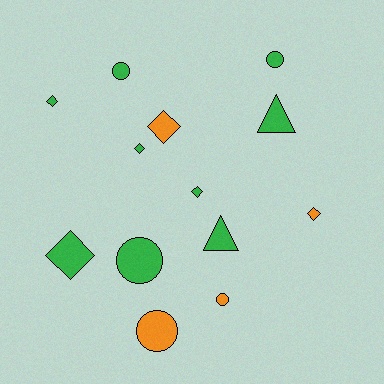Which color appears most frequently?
Green, with 9 objects.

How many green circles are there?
There are 3 green circles.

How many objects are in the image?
There are 13 objects.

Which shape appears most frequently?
Diamond, with 6 objects.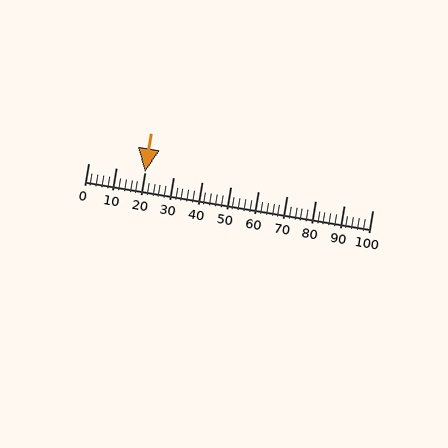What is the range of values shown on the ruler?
The ruler shows values from 0 to 100.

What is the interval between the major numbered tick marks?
The major tick marks are spaced 10 units apart.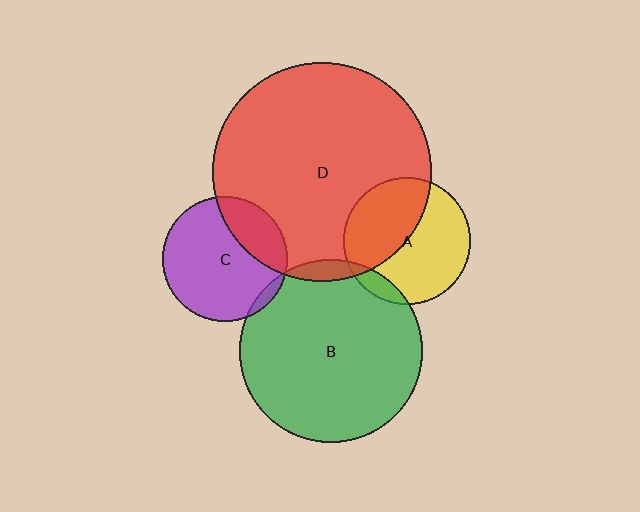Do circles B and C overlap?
Yes.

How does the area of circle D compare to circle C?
Approximately 3.1 times.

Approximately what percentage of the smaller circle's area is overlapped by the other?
Approximately 5%.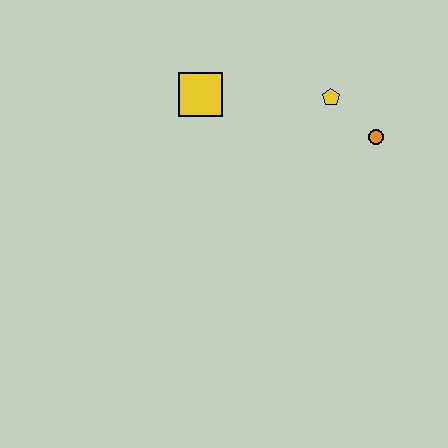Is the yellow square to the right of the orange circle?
No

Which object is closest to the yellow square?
The yellow pentagon is closest to the yellow square.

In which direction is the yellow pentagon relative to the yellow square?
The yellow pentagon is to the right of the yellow square.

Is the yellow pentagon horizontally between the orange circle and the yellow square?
Yes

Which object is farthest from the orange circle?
The yellow square is farthest from the orange circle.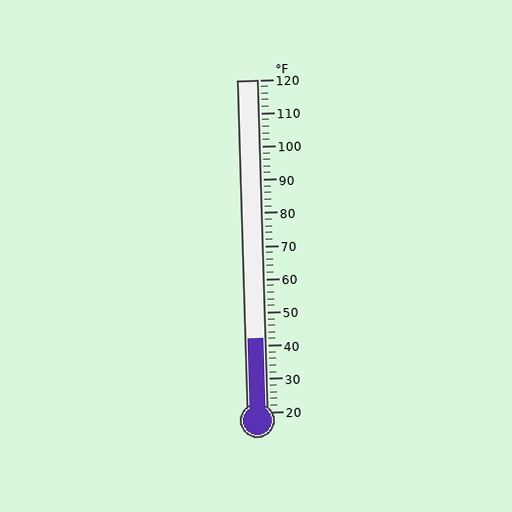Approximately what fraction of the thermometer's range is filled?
The thermometer is filled to approximately 20% of its range.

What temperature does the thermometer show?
The thermometer shows approximately 42°F.